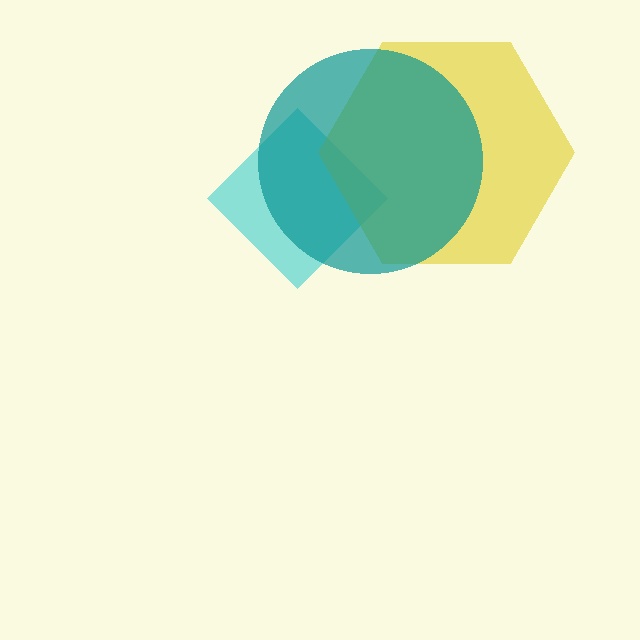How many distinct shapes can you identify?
There are 3 distinct shapes: a cyan diamond, a yellow hexagon, a teal circle.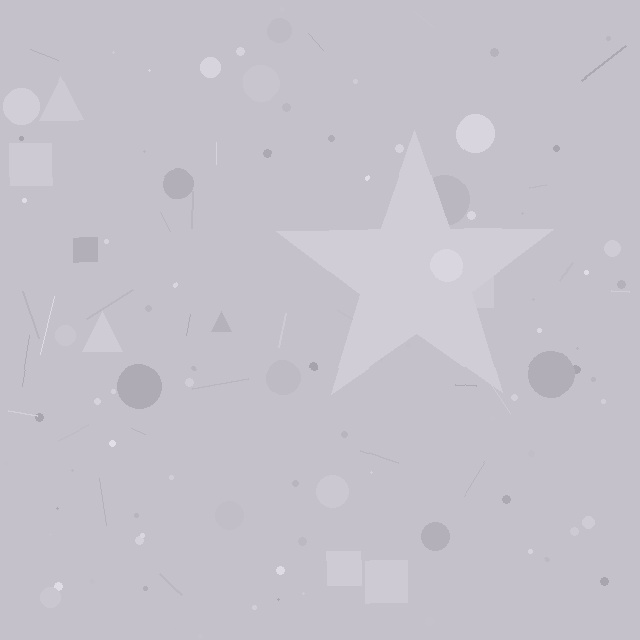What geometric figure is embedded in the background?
A star is embedded in the background.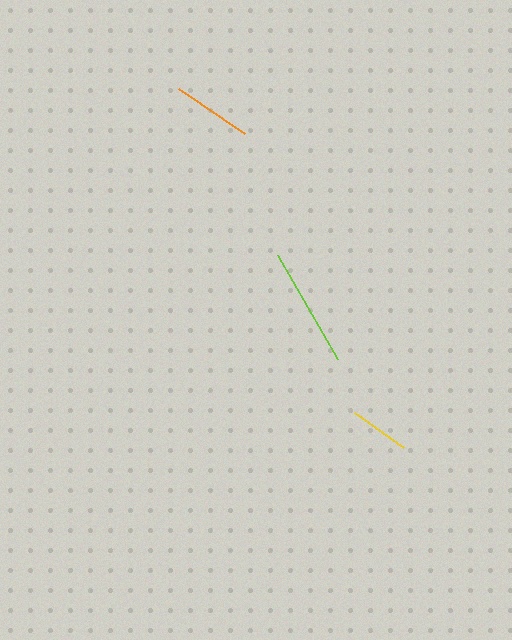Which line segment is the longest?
The lime line is the longest at approximately 120 pixels.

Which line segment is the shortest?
The yellow line is the shortest at approximately 60 pixels.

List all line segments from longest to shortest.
From longest to shortest: lime, orange, yellow.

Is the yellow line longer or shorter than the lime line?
The lime line is longer than the yellow line.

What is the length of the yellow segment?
The yellow segment is approximately 60 pixels long.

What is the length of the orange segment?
The orange segment is approximately 80 pixels long.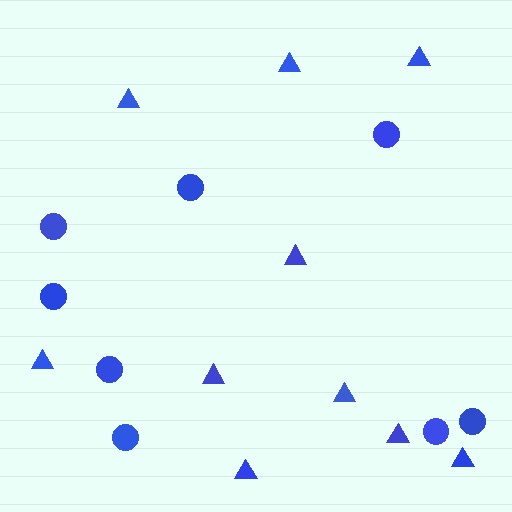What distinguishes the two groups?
There are 2 groups: one group of circles (8) and one group of triangles (10).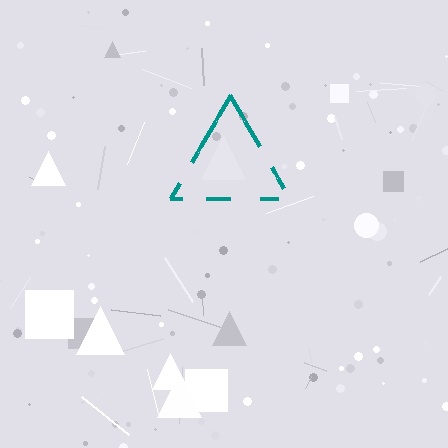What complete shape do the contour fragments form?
The contour fragments form a triangle.